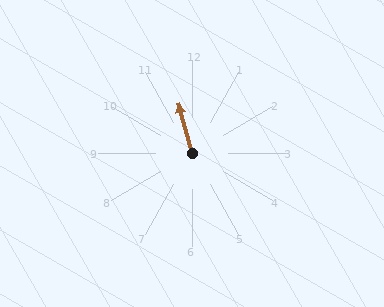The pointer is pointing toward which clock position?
Roughly 11 o'clock.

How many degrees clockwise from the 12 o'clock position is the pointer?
Approximately 344 degrees.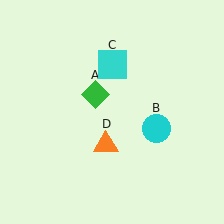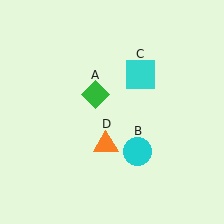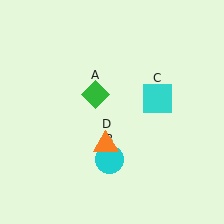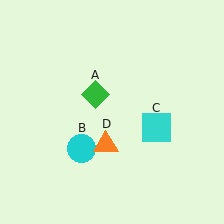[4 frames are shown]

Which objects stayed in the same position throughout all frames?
Green diamond (object A) and orange triangle (object D) remained stationary.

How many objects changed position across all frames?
2 objects changed position: cyan circle (object B), cyan square (object C).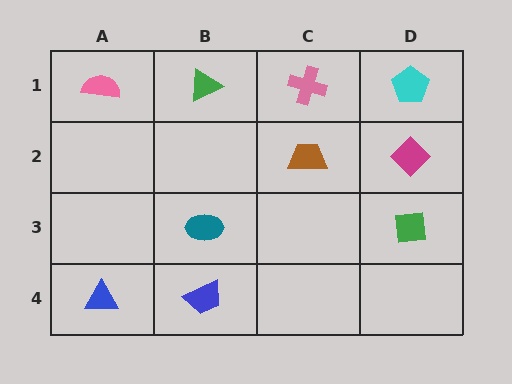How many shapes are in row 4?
2 shapes.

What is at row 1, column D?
A cyan pentagon.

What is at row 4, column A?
A blue triangle.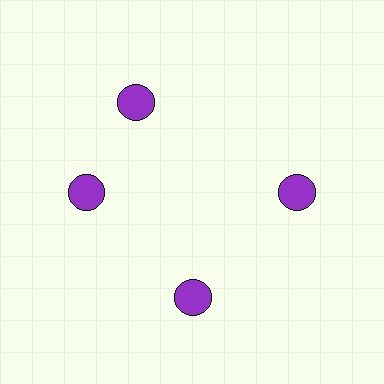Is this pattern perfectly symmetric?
No. The 4 purple circles are arranged in a ring, but one element near the 12 o'clock position is rotated out of alignment along the ring, breaking the 4-fold rotational symmetry.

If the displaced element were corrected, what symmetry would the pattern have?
It would have 4-fold rotational symmetry — the pattern would map onto itself every 90 degrees.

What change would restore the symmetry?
The symmetry would be restored by rotating it back into even spacing with its neighbors so that all 4 circles sit at equal angles and equal distance from the center.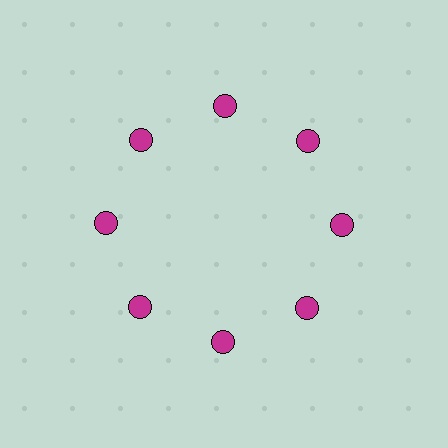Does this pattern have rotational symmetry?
Yes, this pattern has 8-fold rotational symmetry. It looks the same after rotating 45 degrees around the center.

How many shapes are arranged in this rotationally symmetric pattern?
There are 8 shapes, arranged in 8 groups of 1.